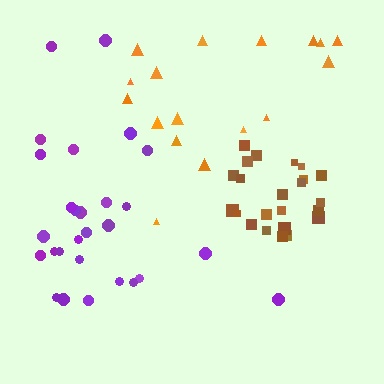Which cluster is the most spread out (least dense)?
Orange.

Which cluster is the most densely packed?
Brown.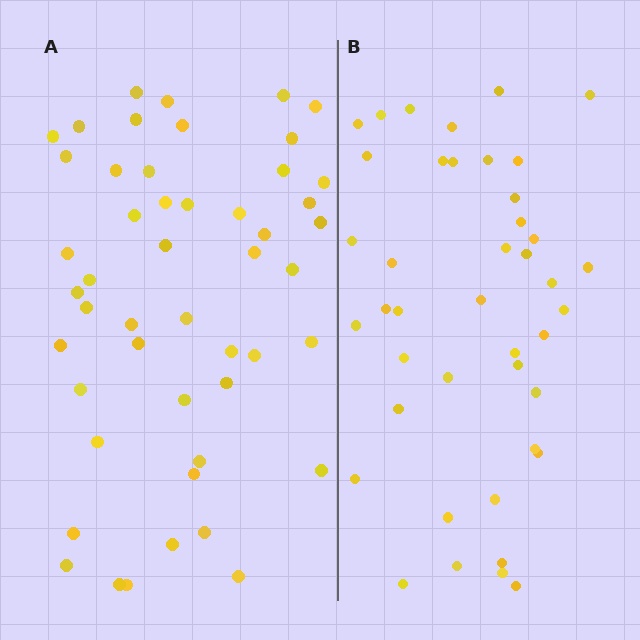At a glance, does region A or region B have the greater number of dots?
Region A (the left region) has more dots.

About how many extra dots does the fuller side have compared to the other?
Region A has roughly 8 or so more dots than region B.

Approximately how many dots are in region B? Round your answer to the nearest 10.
About 40 dots. (The exact count is 42, which rounds to 40.)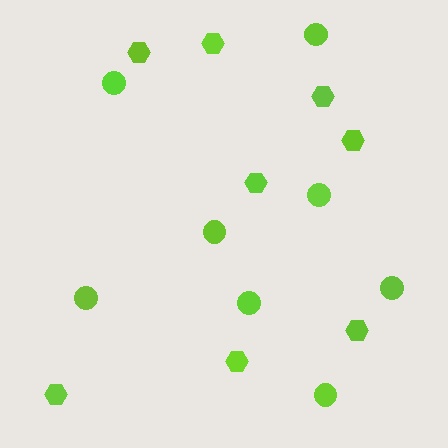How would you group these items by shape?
There are 2 groups: one group of hexagons (8) and one group of circles (8).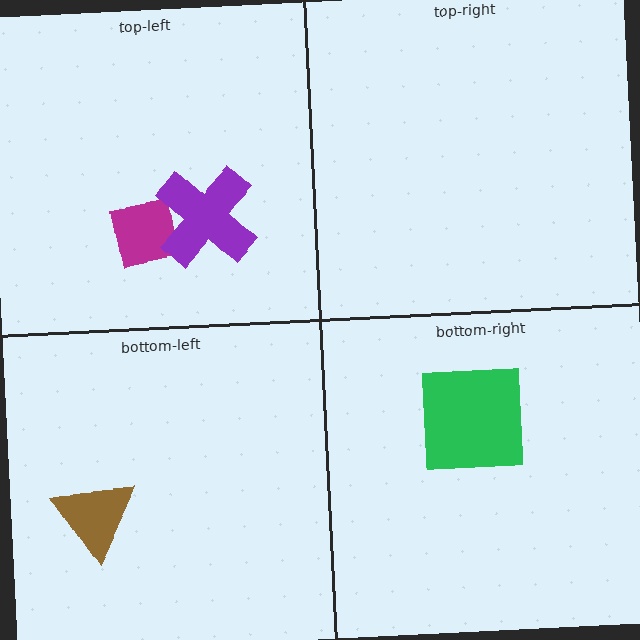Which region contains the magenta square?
The top-left region.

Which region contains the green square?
The bottom-right region.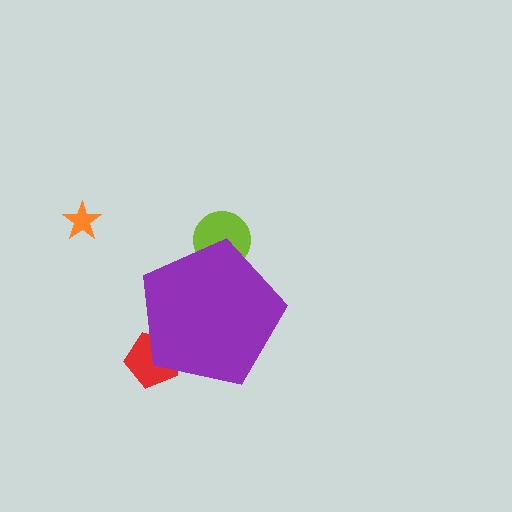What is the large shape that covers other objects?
A purple pentagon.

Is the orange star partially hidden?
No, the orange star is fully visible.